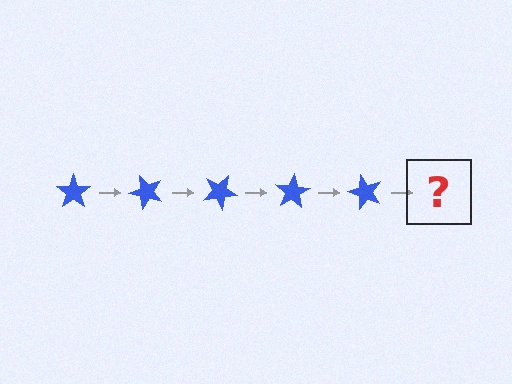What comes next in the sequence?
The next element should be a blue star rotated 250 degrees.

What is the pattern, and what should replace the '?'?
The pattern is that the star rotates 50 degrees each step. The '?' should be a blue star rotated 250 degrees.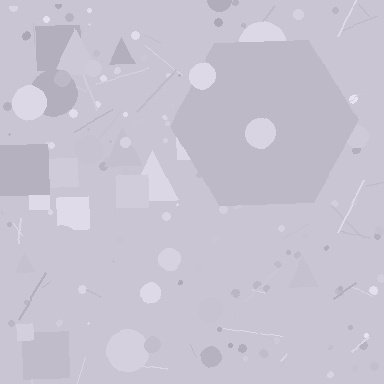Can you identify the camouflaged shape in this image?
The camouflaged shape is a hexagon.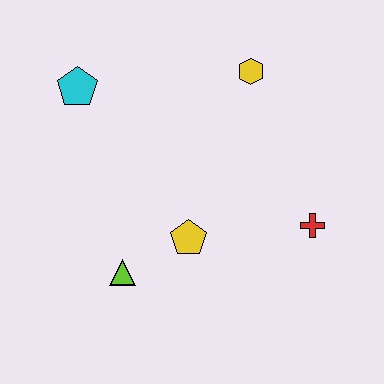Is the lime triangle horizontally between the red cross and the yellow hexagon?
No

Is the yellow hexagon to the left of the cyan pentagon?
No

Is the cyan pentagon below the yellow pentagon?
No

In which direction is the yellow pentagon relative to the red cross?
The yellow pentagon is to the left of the red cross.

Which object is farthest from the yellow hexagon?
The lime triangle is farthest from the yellow hexagon.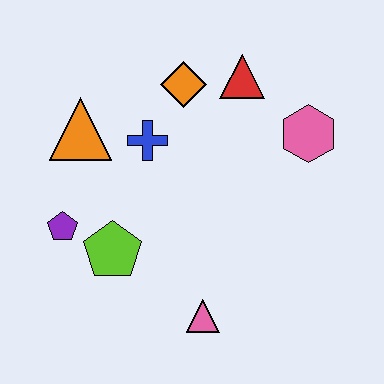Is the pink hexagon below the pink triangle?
No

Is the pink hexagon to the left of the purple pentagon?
No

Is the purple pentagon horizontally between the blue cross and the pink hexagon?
No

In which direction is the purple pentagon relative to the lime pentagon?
The purple pentagon is to the left of the lime pentagon.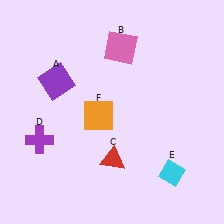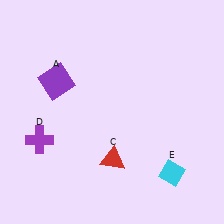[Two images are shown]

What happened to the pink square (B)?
The pink square (B) was removed in Image 2. It was in the top-right area of Image 1.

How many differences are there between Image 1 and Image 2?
There are 2 differences between the two images.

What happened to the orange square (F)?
The orange square (F) was removed in Image 2. It was in the bottom-left area of Image 1.